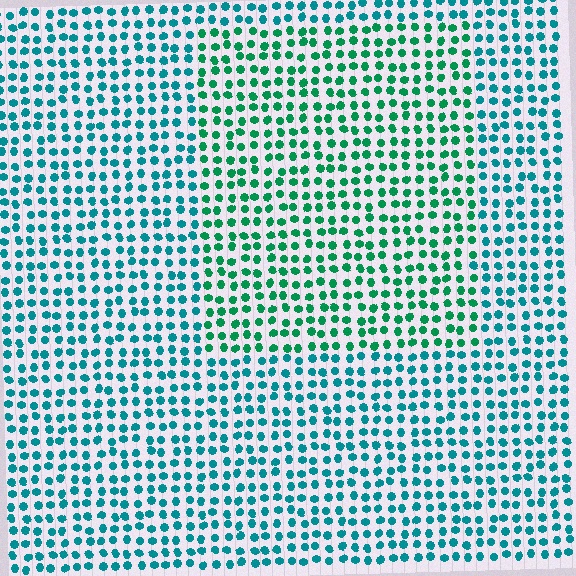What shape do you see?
I see a rectangle.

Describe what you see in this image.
The image is filled with small teal elements in a uniform arrangement. A rectangle-shaped region is visible where the elements are tinted to a slightly different hue, forming a subtle color boundary.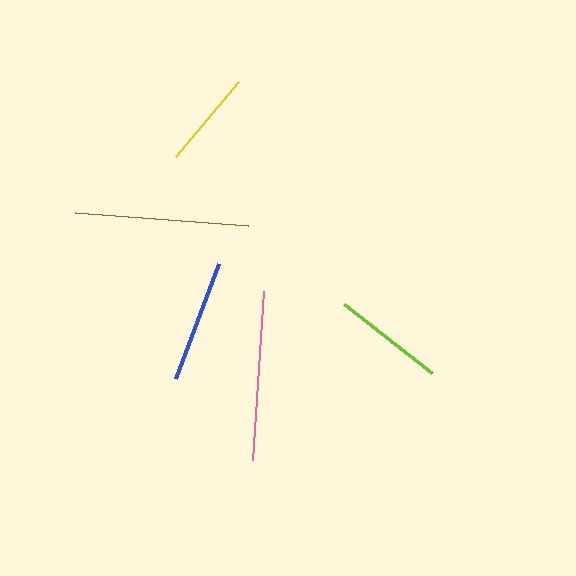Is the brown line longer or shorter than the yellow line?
The brown line is longer than the yellow line.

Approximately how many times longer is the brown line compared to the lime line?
The brown line is approximately 1.5 times the length of the lime line.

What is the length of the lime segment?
The lime segment is approximately 112 pixels long.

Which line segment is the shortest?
The yellow line is the shortest at approximately 98 pixels.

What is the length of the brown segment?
The brown segment is approximately 174 pixels long.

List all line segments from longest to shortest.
From longest to shortest: brown, pink, blue, lime, yellow.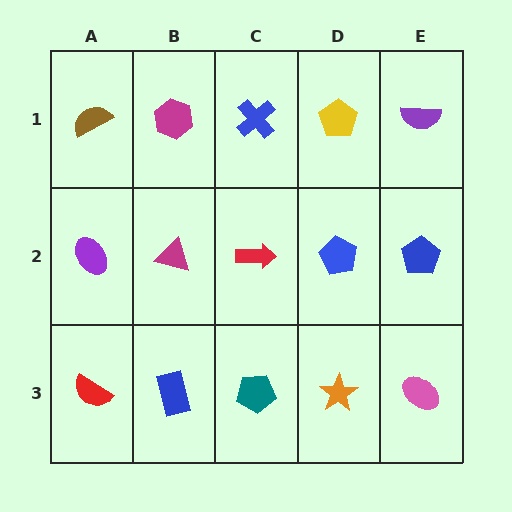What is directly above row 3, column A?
A purple ellipse.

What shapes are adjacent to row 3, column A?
A purple ellipse (row 2, column A), a blue rectangle (row 3, column B).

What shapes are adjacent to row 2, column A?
A brown semicircle (row 1, column A), a red semicircle (row 3, column A), a magenta triangle (row 2, column B).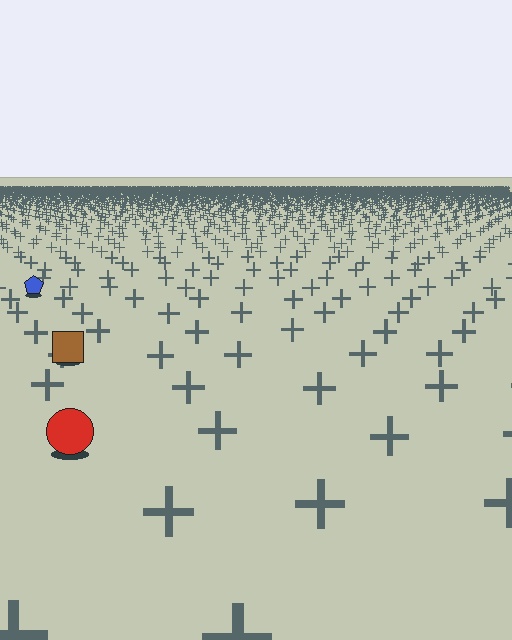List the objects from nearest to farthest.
From nearest to farthest: the red circle, the brown square, the blue pentagon.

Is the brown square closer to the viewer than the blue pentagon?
Yes. The brown square is closer — you can tell from the texture gradient: the ground texture is coarser near it.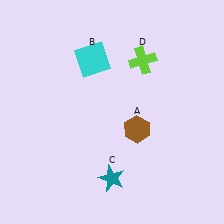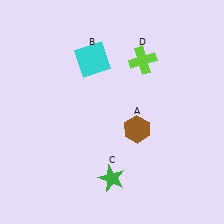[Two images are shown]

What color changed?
The star (C) changed from teal in Image 1 to green in Image 2.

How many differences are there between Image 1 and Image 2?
There is 1 difference between the two images.